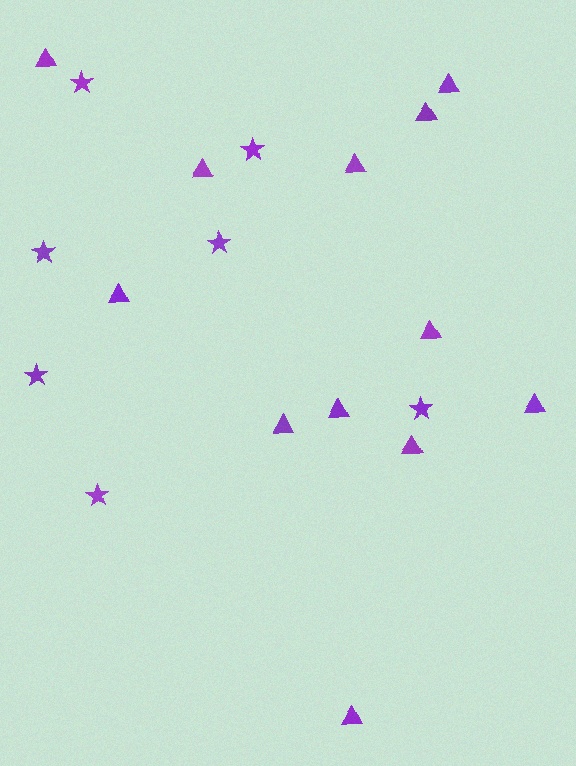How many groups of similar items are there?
There are 2 groups: one group of stars (7) and one group of triangles (12).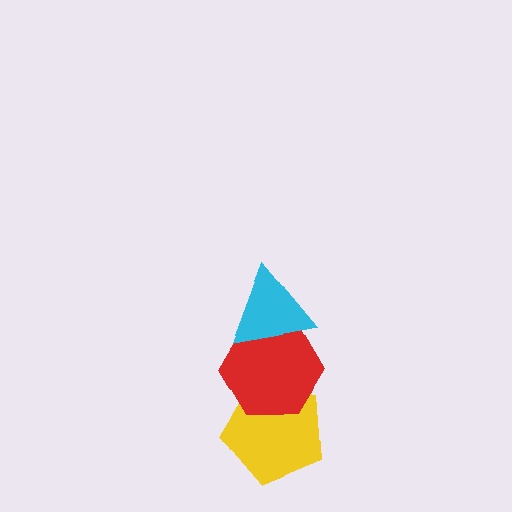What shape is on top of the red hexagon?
The cyan triangle is on top of the red hexagon.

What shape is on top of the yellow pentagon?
The red hexagon is on top of the yellow pentagon.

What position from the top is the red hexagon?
The red hexagon is 2nd from the top.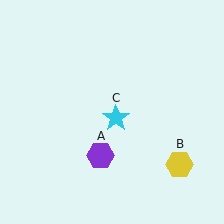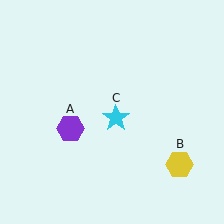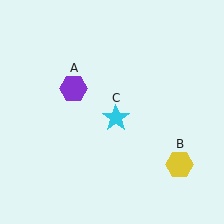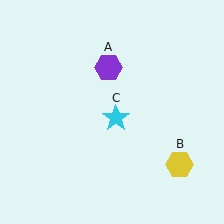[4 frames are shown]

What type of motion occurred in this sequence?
The purple hexagon (object A) rotated clockwise around the center of the scene.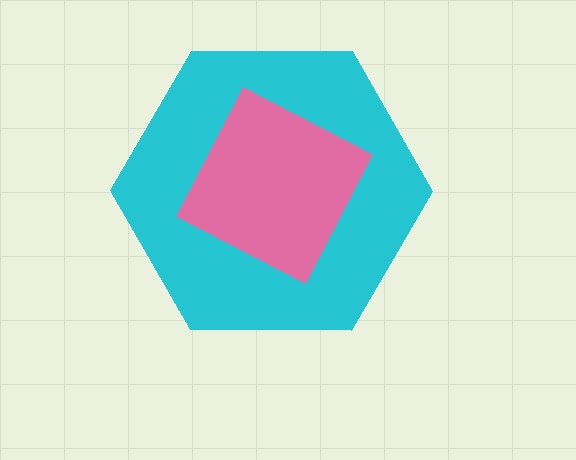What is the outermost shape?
The cyan hexagon.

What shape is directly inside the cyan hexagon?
The pink diamond.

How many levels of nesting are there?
2.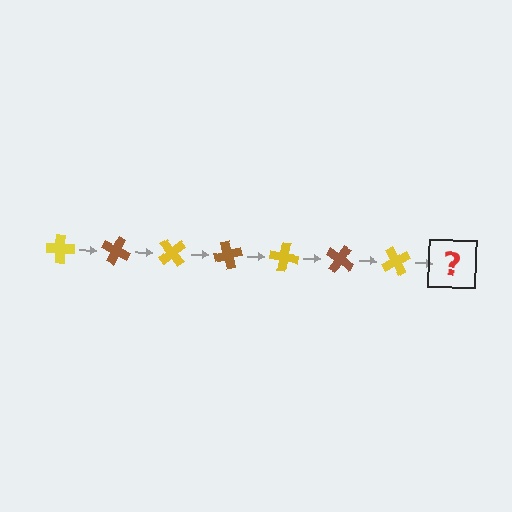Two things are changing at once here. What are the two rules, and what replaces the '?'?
The two rules are that it rotates 25 degrees each step and the color cycles through yellow and brown. The '?' should be a brown cross, rotated 175 degrees from the start.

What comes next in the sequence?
The next element should be a brown cross, rotated 175 degrees from the start.